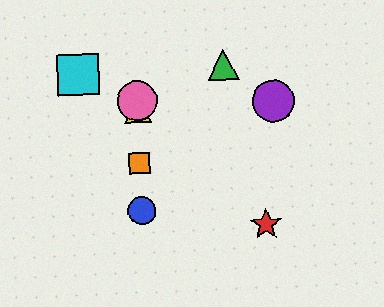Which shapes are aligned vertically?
The blue circle, the yellow triangle, the orange square, the pink circle are aligned vertically.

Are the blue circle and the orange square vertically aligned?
Yes, both are at x≈142.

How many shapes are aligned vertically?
4 shapes (the blue circle, the yellow triangle, the orange square, the pink circle) are aligned vertically.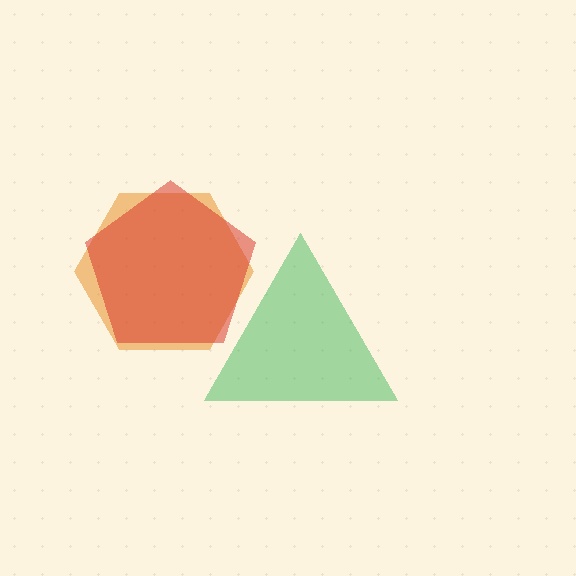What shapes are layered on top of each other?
The layered shapes are: an orange hexagon, a red pentagon, a green triangle.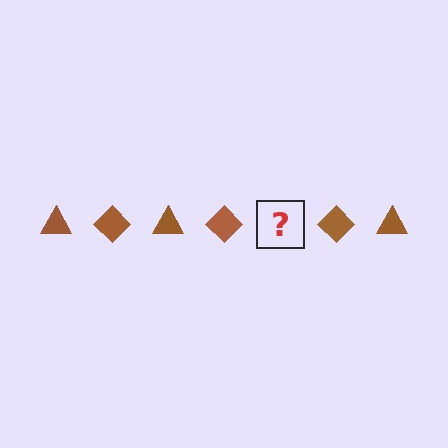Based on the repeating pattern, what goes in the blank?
The blank should be a brown triangle.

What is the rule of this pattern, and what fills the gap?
The rule is that the pattern cycles through triangle, diamond shapes in brown. The gap should be filled with a brown triangle.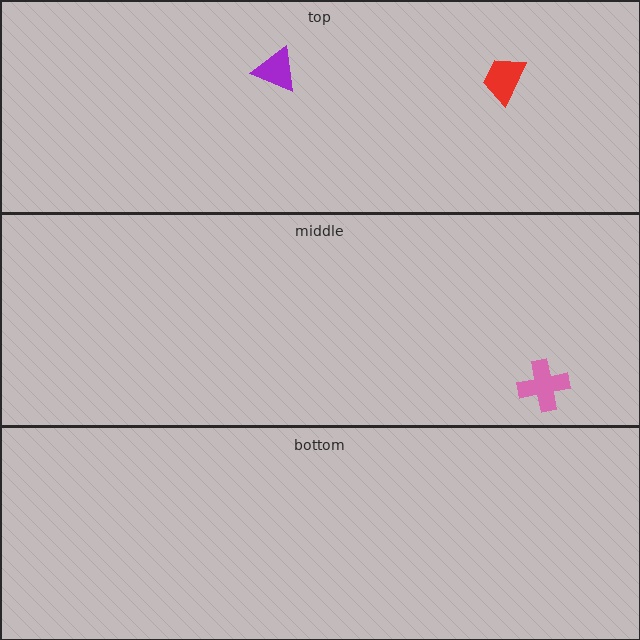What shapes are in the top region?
The purple triangle, the red trapezoid.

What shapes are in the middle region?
The pink cross.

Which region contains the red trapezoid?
The top region.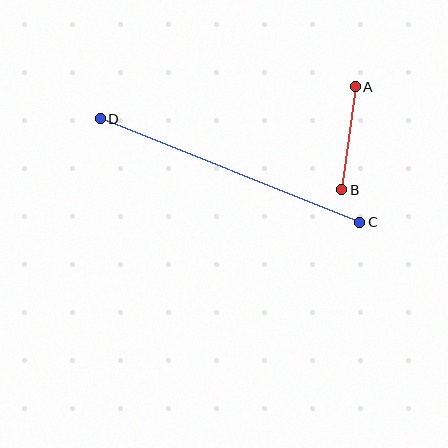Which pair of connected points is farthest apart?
Points C and D are farthest apart.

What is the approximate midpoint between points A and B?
The midpoint is at approximately (348, 138) pixels.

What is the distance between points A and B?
The distance is approximately 104 pixels.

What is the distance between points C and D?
The distance is approximately 280 pixels.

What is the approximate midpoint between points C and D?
The midpoint is at approximately (230, 170) pixels.